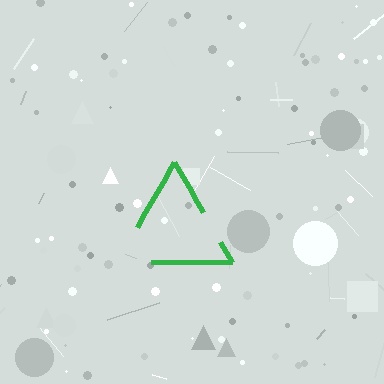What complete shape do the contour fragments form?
The contour fragments form a triangle.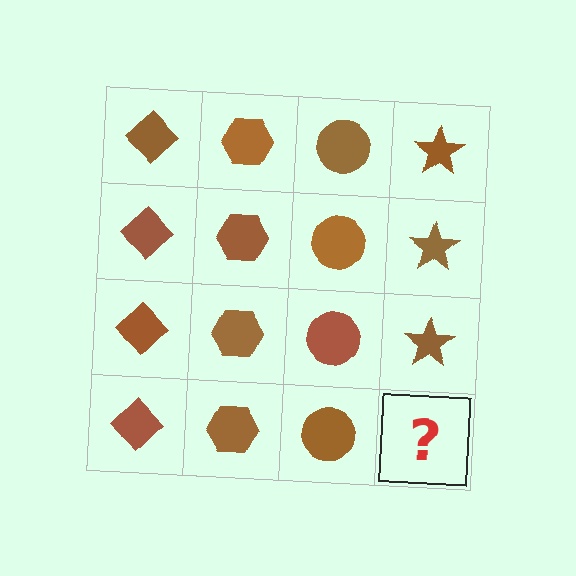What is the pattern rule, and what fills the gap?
The rule is that each column has a consistent shape. The gap should be filled with a brown star.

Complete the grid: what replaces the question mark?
The question mark should be replaced with a brown star.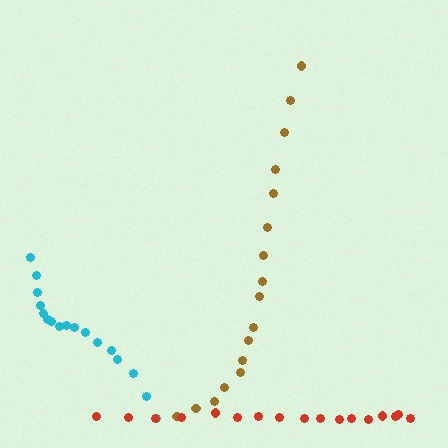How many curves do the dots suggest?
There are 3 distinct paths.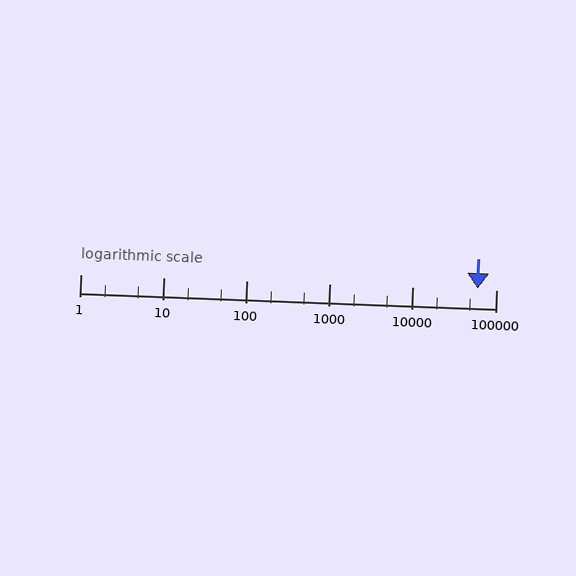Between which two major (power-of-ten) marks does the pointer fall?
The pointer is between 10000 and 100000.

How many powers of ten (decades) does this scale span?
The scale spans 5 decades, from 1 to 100000.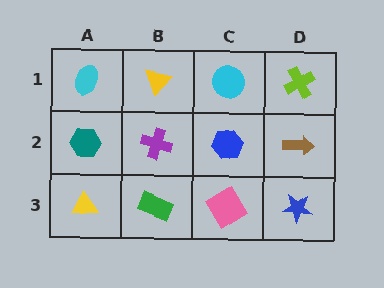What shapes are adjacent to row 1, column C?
A blue hexagon (row 2, column C), a yellow triangle (row 1, column B), a lime cross (row 1, column D).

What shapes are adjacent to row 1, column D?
A brown arrow (row 2, column D), a cyan circle (row 1, column C).